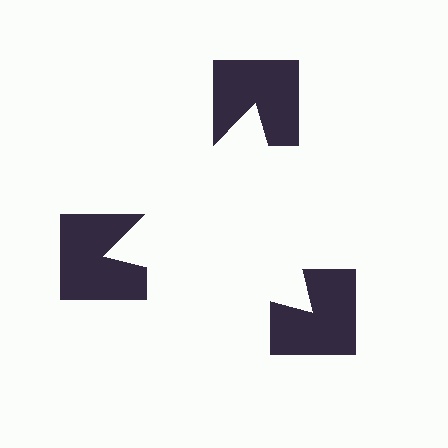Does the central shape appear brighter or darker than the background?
It typically appears slightly brighter than the background, even though no actual brightness change is drawn.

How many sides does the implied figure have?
3 sides.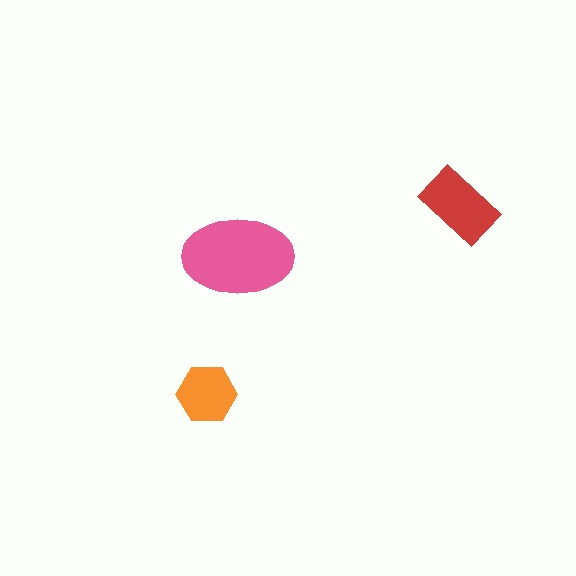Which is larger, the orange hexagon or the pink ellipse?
The pink ellipse.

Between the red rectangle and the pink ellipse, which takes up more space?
The pink ellipse.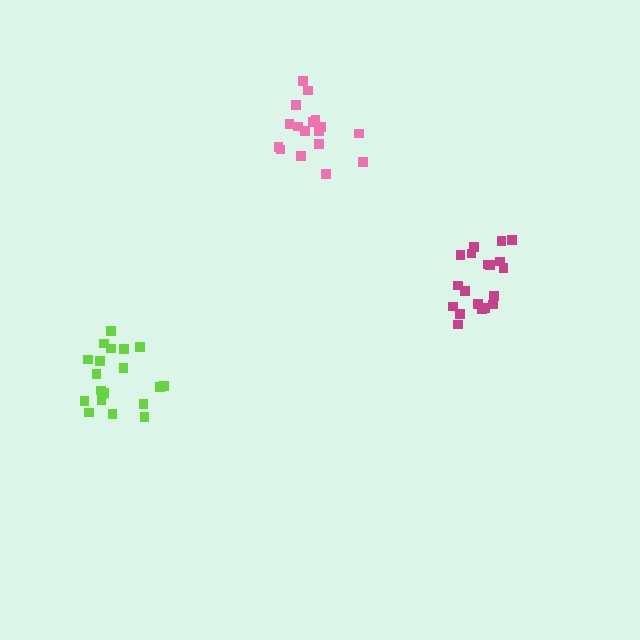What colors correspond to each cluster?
The clusters are colored: pink, magenta, lime.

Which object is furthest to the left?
The lime cluster is leftmost.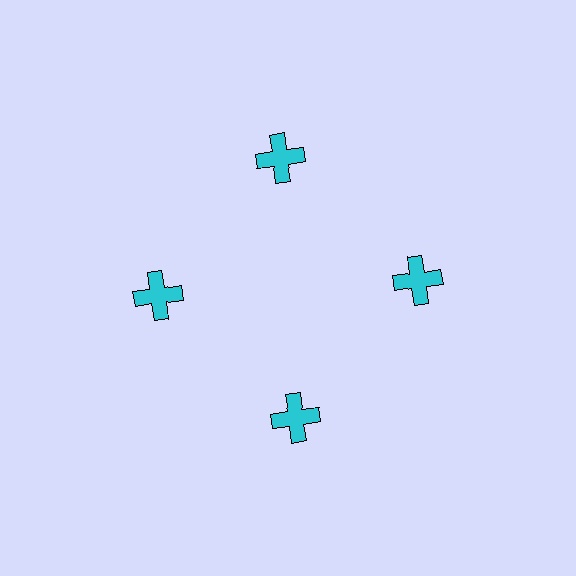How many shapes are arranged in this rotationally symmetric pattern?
There are 4 shapes, arranged in 4 groups of 1.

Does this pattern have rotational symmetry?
Yes, this pattern has 4-fold rotational symmetry. It looks the same after rotating 90 degrees around the center.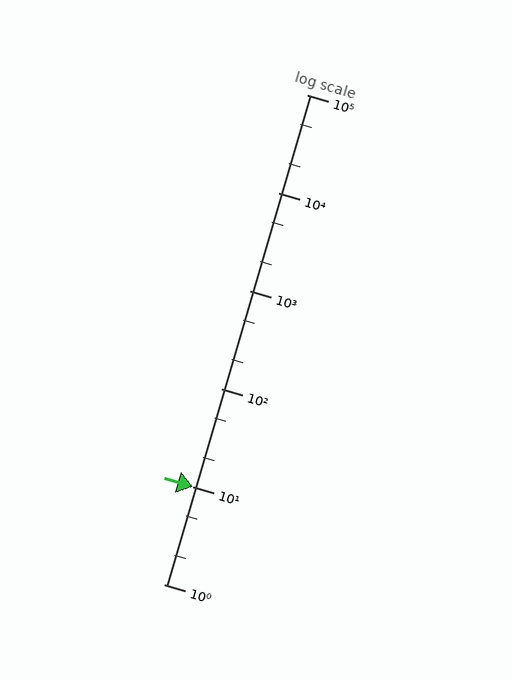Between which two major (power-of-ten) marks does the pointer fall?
The pointer is between 10 and 100.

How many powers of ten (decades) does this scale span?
The scale spans 5 decades, from 1 to 100000.